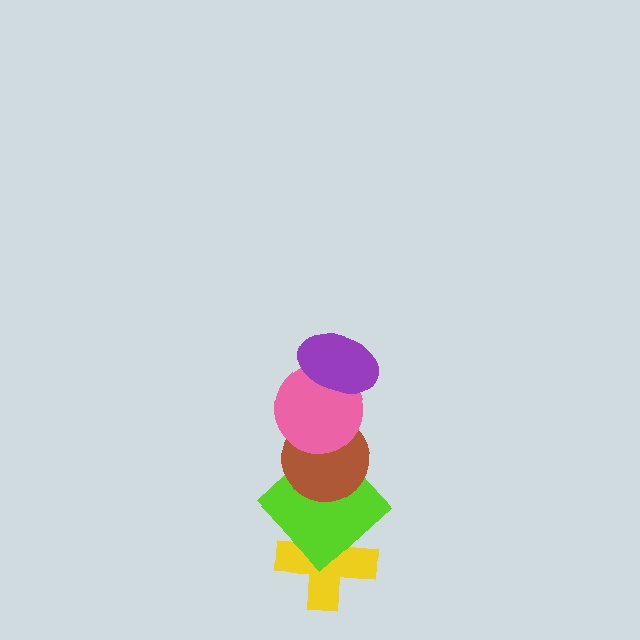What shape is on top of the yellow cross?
The lime diamond is on top of the yellow cross.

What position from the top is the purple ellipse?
The purple ellipse is 1st from the top.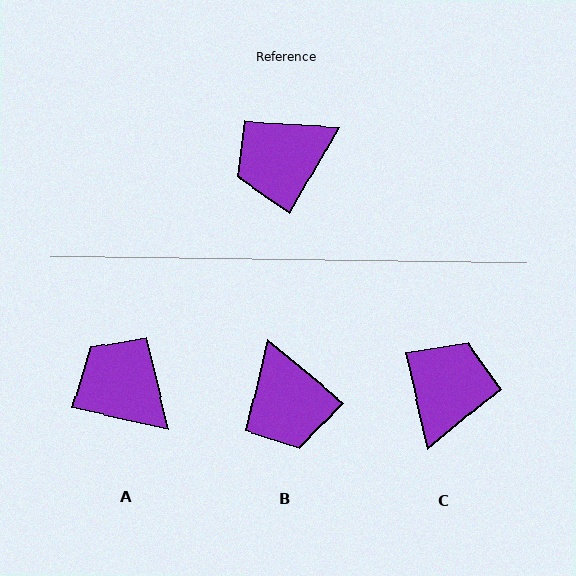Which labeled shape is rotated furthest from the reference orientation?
C, about 137 degrees away.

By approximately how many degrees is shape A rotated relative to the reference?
Approximately 73 degrees clockwise.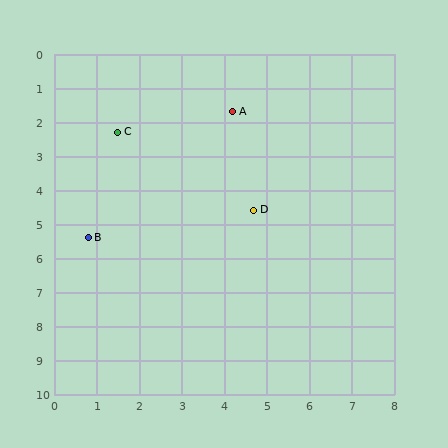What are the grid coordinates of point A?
Point A is at approximately (4.2, 1.7).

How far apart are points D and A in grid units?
Points D and A are about 2.9 grid units apart.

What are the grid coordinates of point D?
Point D is at approximately (4.7, 4.6).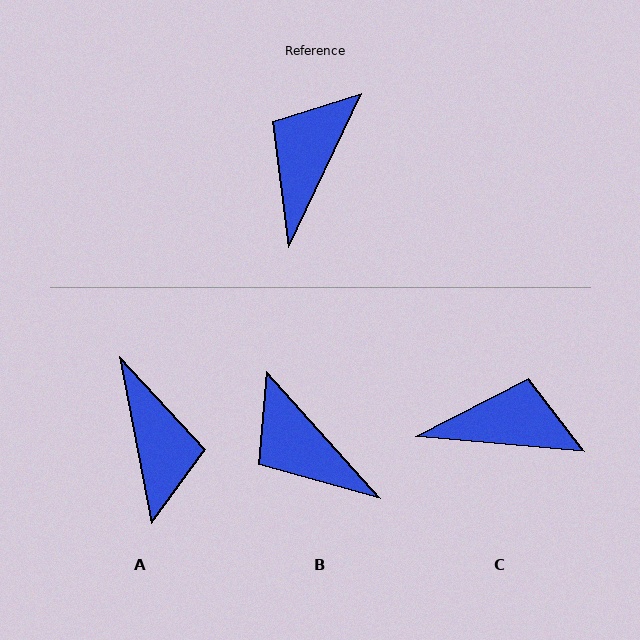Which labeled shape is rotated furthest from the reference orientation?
A, about 144 degrees away.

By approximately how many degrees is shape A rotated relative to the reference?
Approximately 144 degrees clockwise.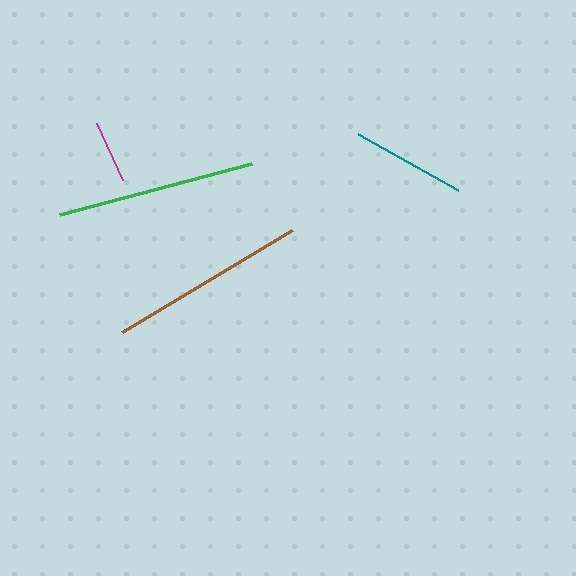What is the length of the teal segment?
The teal segment is approximately 115 pixels long.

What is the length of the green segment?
The green segment is approximately 199 pixels long.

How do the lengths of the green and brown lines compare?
The green and brown lines are approximately the same length.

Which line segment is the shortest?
The magenta line is the shortest at approximately 63 pixels.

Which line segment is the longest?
The green line is the longest at approximately 199 pixels.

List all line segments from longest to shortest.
From longest to shortest: green, brown, teal, magenta.